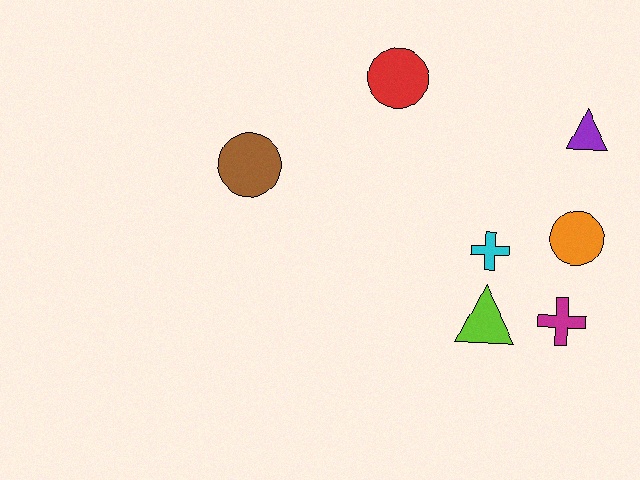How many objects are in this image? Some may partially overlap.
There are 7 objects.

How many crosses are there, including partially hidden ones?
There are 2 crosses.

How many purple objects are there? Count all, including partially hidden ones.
There is 1 purple object.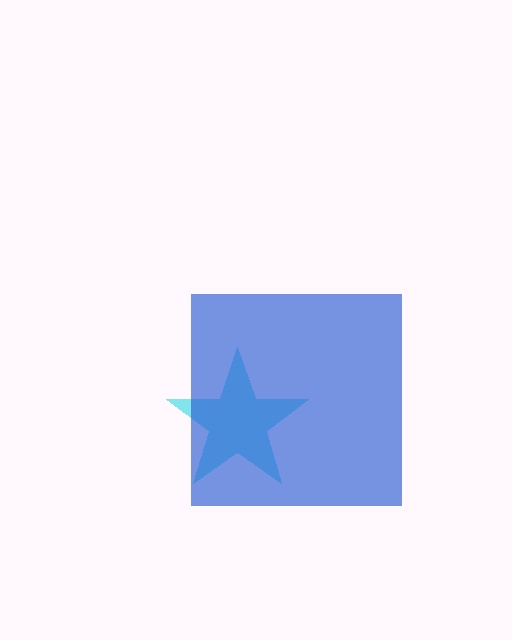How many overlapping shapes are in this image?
There are 2 overlapping shapes in the image.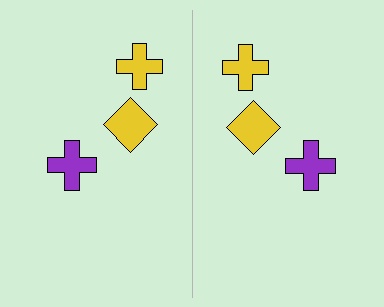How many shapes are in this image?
There are 6 shapes in this image.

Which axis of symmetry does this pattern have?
The pattern has a vertical axis of symmetry running through the center of the image.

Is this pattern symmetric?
Yes, this pattern has bilateral (reflection) symmetry.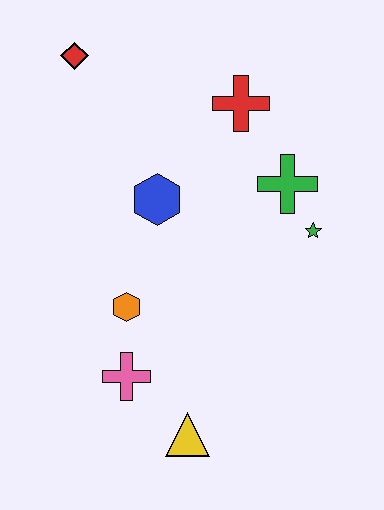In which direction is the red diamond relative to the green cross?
The red diamond is to the left of the green cross.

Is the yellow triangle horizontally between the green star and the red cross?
No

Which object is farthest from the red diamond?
The yellow triangle is farthest from the red diamond.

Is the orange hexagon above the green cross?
No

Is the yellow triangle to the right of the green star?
No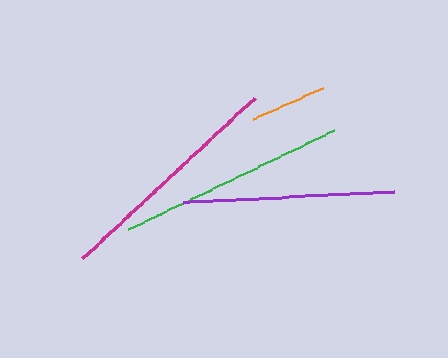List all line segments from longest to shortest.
From longest to shortest: magenta, green, purple, orange.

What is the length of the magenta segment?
The magenta segment is approximately 235 pixels long.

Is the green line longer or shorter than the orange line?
The green line is longer than the orange line.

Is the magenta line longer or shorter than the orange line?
The magenta line is longer than the orange line.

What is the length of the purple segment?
The purple segment is approximately 210 pixels long.